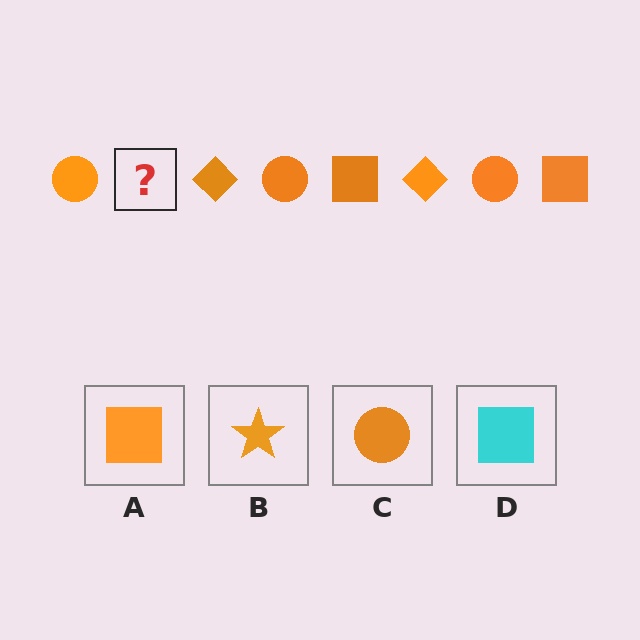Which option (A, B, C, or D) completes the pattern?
A.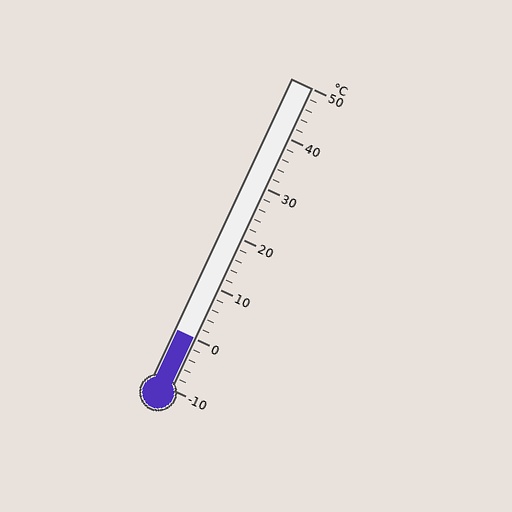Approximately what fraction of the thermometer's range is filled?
The thermometer is filled to approximately 15% of its range.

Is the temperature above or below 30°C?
The temperature is below 30°C.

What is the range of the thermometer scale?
The thermometer scale ranges from -10°C to 50°C.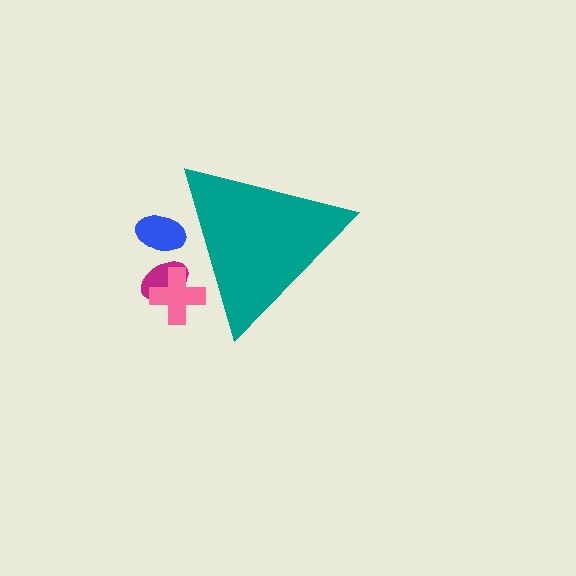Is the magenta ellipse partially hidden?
Yes, the magenta ellipse is partially hidden behind the teal triangle.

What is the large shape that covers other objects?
A teal triangle.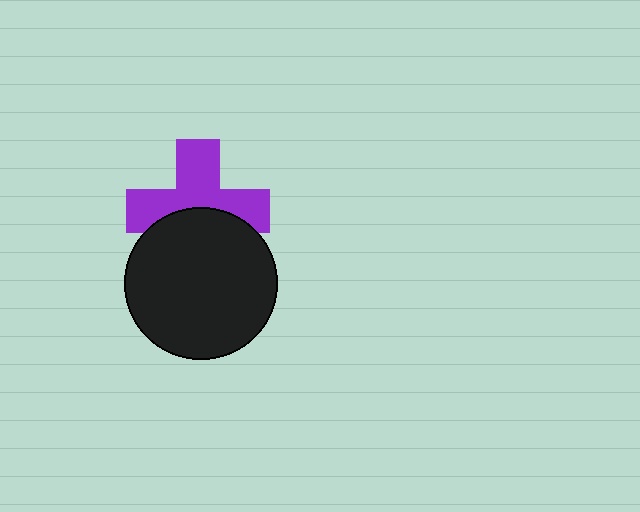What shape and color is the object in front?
The object in front is a black circle.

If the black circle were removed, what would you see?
You would see the complete purple cross.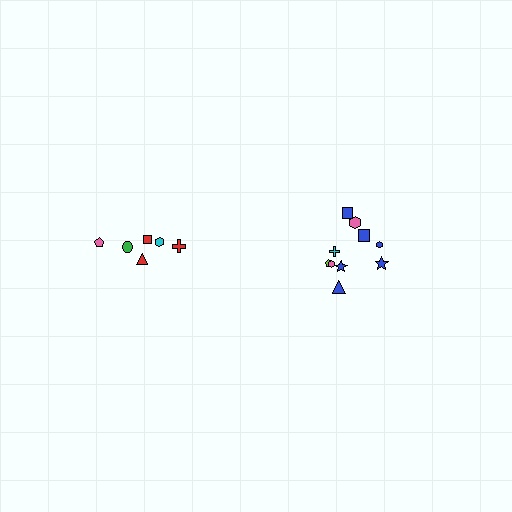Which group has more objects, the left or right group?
The right group.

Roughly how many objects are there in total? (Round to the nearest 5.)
Roughly 15 objects in total.